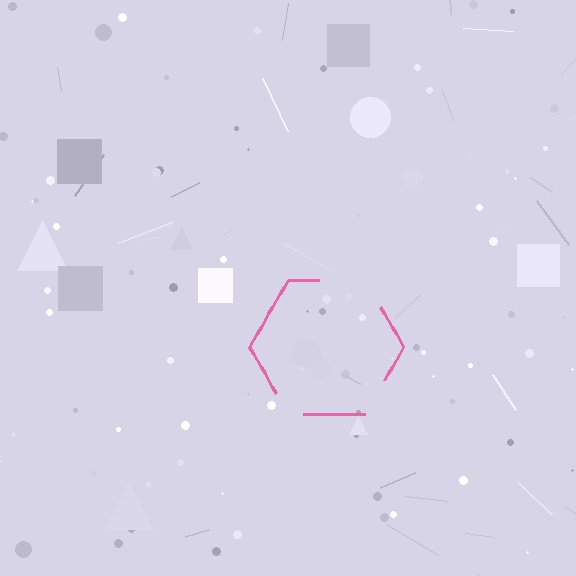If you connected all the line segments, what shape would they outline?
They would outline a hexagon.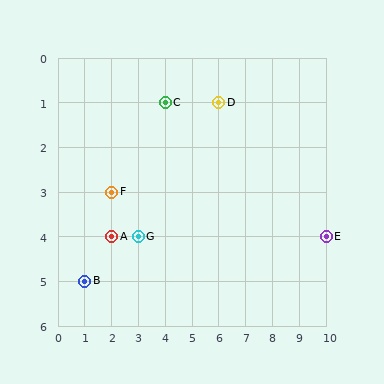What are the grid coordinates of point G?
Point G is at grid coordinates (3, 4).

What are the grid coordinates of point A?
Point A is at grid coordinates (2, 4).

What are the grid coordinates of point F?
Point F is at grid coordinates (2, 3).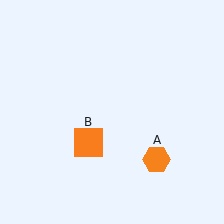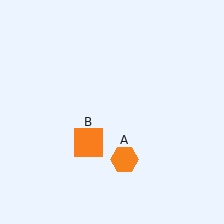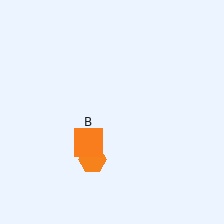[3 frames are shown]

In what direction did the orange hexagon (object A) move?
The orange hexagon (object A) moved left.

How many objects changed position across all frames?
1 object changed position: orange hexagon (object A).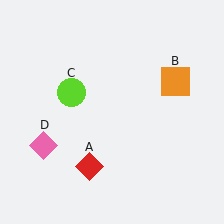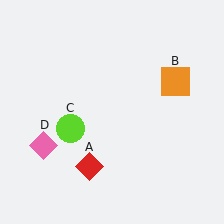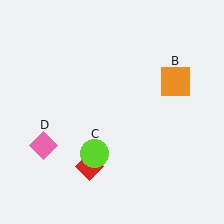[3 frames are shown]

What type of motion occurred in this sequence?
The lime circle (object C) rotated counterclockwise around the center of the scene.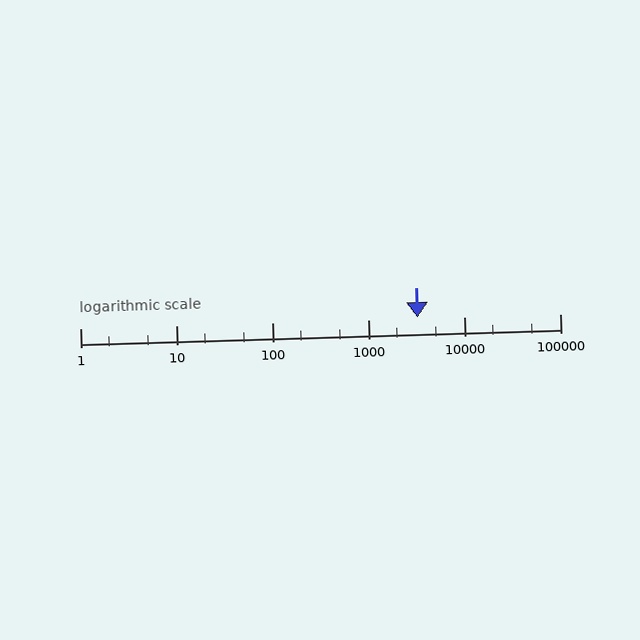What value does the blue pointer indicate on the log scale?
The pointer indicates approximately 3300.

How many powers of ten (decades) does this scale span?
The scale spans 5 decades, from 1 to 100000.